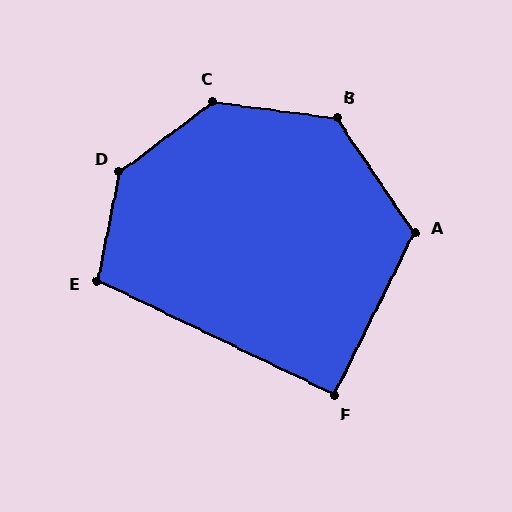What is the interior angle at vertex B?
Approximately 131 degrees (obtuse).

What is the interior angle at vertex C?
Approximately 136 degrees (obtuse).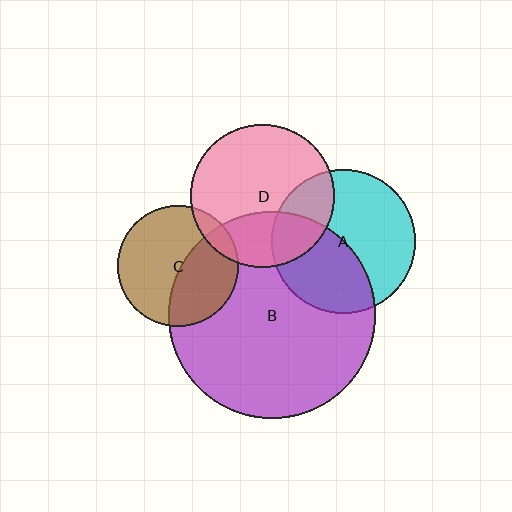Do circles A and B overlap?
Yes.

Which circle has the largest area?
Circle B (purple).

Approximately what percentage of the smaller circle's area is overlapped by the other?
Approximately 45%.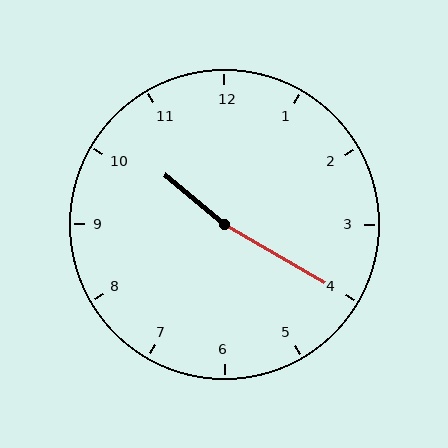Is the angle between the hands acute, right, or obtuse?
It is obtuse.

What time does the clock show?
10:20.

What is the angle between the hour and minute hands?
Approximately 170 degrees.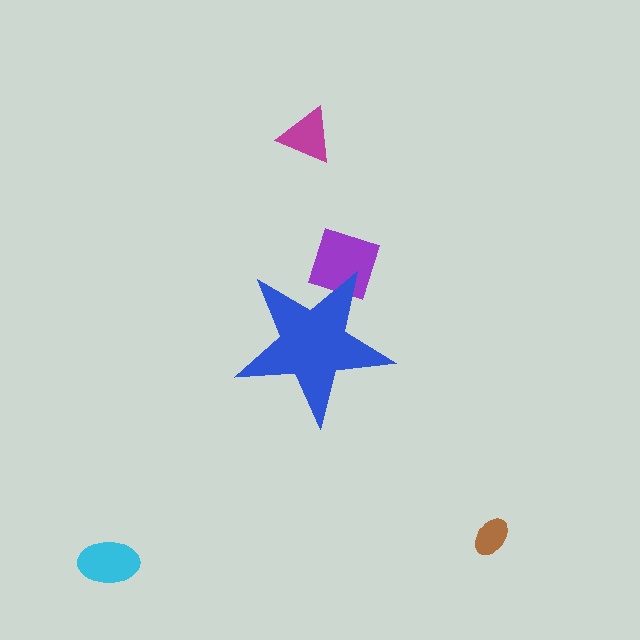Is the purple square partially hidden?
Yes, the purple square is partially hidden behind the blue star.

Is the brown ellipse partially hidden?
No, the brown ellipse is fully visible.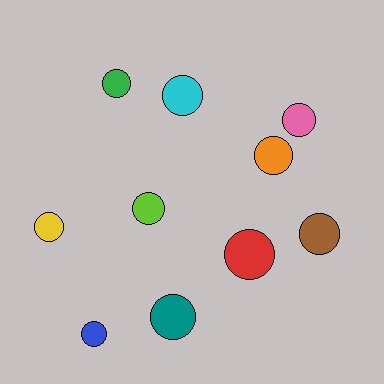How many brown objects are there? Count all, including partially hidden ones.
There is 1 brown object.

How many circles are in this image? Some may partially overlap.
There are 10 circles.